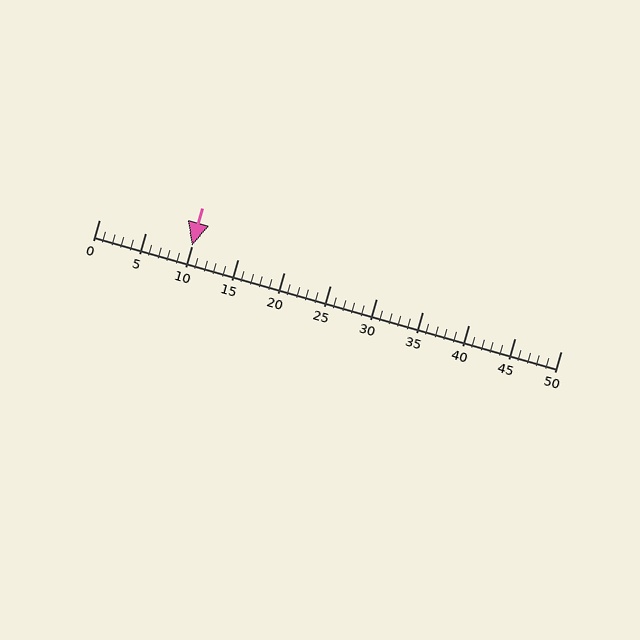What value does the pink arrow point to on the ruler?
The pink arrow points to approximately 10.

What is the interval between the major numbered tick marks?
The major tick marks are spaced 5 units apart.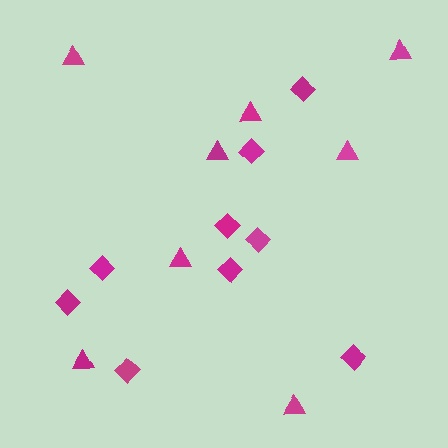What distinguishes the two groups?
There are 2 groups: one group of triangles (8) and one group of diamonds (9).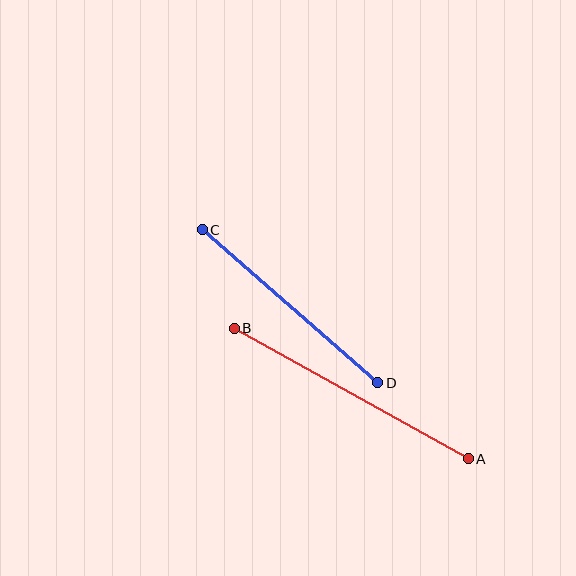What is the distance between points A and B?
The distance is approximately 268 pixels.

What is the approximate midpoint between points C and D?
The midpoint is at approximately (290, 306) pixels.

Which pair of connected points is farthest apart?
Points A and B are farthest apart.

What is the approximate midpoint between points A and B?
The midpoint is at approximately (351, 394) pixels.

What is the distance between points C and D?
The distance is approximately 233 pixels.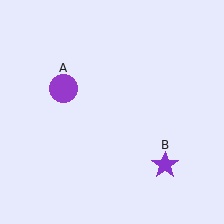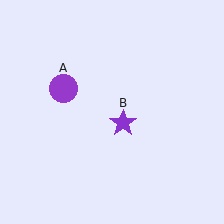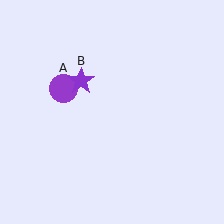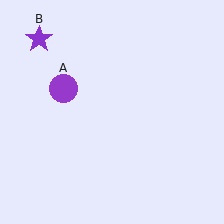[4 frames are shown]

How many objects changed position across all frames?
1 object changed position: purple star (object B).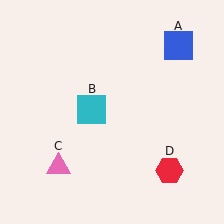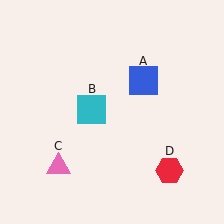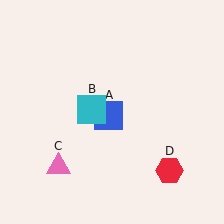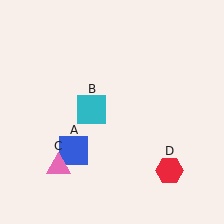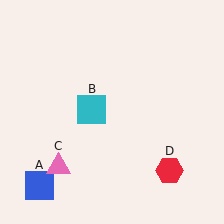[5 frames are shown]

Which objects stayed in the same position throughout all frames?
Cyan square (object B) and pink triangle (object C) and red hexagon (object D) remained stationary.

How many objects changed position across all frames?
1 object changed position: blue square (object A).